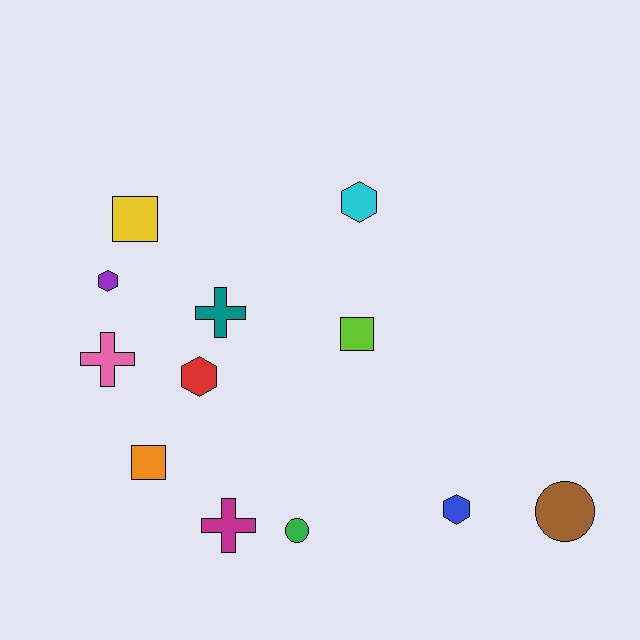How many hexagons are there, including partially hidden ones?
There are 4 hexagons.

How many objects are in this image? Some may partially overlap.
There are 12 objects.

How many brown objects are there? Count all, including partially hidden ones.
There is 1 brown object.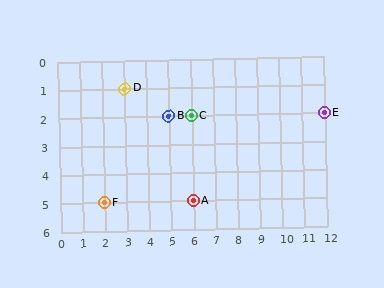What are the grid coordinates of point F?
Point F is at grid coordinates (2, 5).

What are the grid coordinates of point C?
Point C is at grid coordinates (6, 2).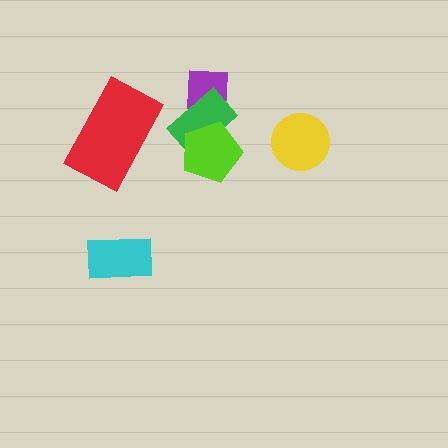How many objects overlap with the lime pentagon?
1 object overlaps with the lime pentagon.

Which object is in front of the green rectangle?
The lime pentagon is in front of the green rectangle.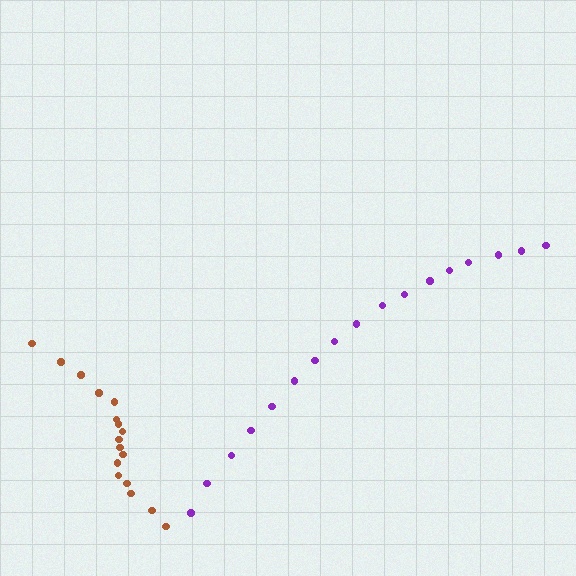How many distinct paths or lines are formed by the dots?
There are 2 distinct paths.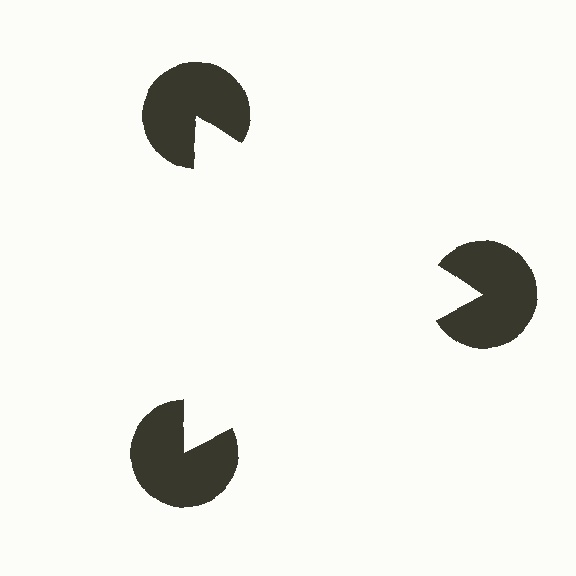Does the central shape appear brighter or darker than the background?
It typically appears slightly brighter than the background, even though no actual brightness change is drawn.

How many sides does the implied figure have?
3 sides.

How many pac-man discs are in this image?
There are 3 — one at each vertex of the illusory triangle.